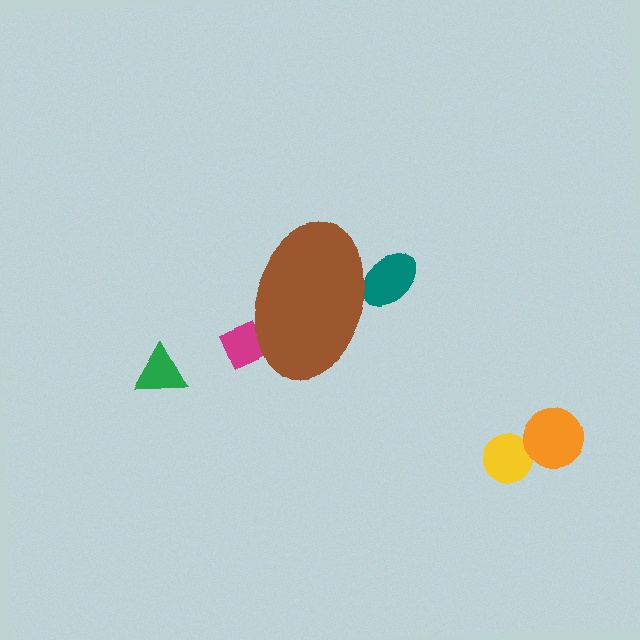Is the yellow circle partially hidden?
No, the yellow circle is fully visible.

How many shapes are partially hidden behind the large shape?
2 shapes are partially hidden.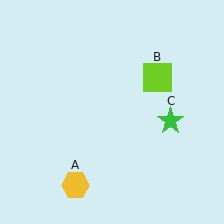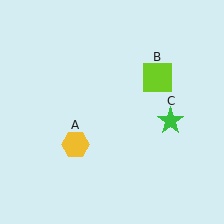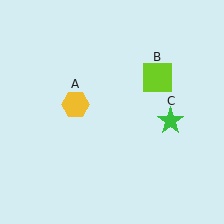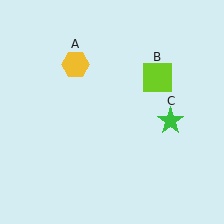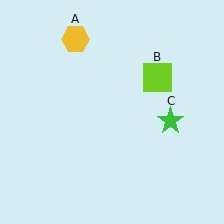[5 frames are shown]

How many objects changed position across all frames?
1 object changed position: yellow hexagon (object A).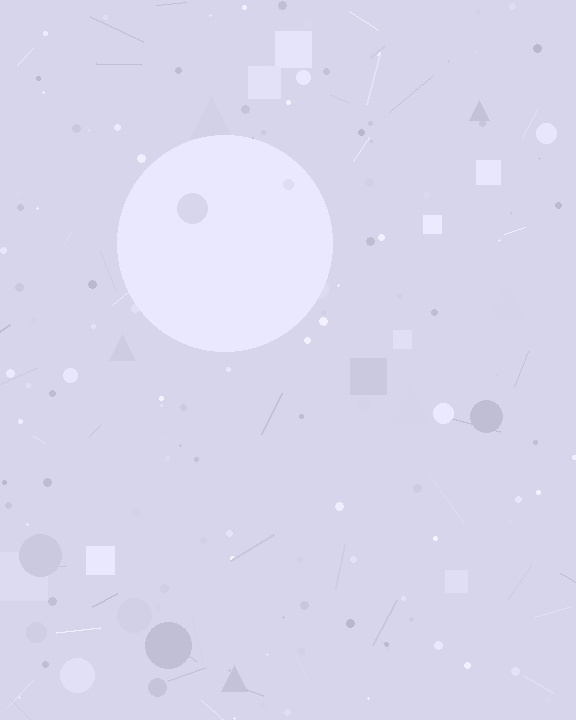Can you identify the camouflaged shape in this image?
The camouflaged shape is a circle.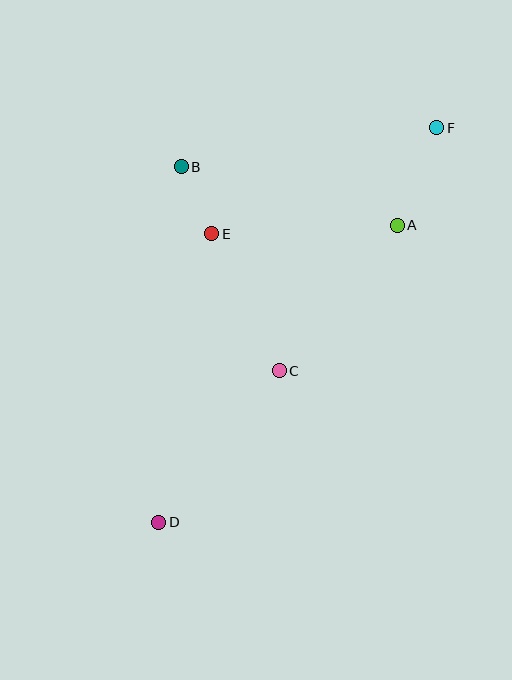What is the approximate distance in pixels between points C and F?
The distance between C and F is approximately 290 pixels.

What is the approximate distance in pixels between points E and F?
The distance between E and F is approximately 249 pixels.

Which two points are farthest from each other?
Points D and F are farthest from each other.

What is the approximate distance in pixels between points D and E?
The distance between D and E is approximately 293 pixels.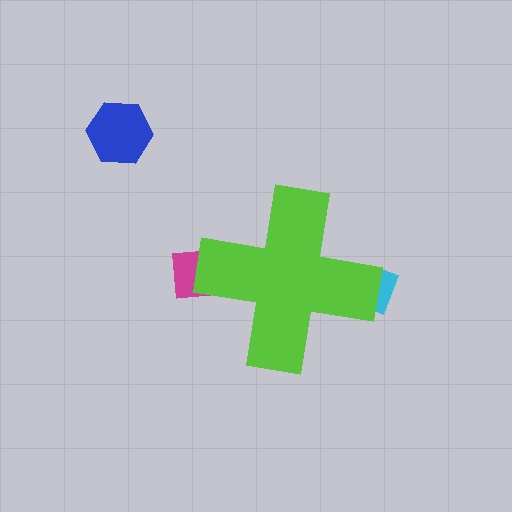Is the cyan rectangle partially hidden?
Yes, the cyan rectangle is partially hidden behind the lime cross.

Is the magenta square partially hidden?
Yes, the magenta square is partially hidden behind the lime cross.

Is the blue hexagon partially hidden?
No, the blue hexagon is fully visible.